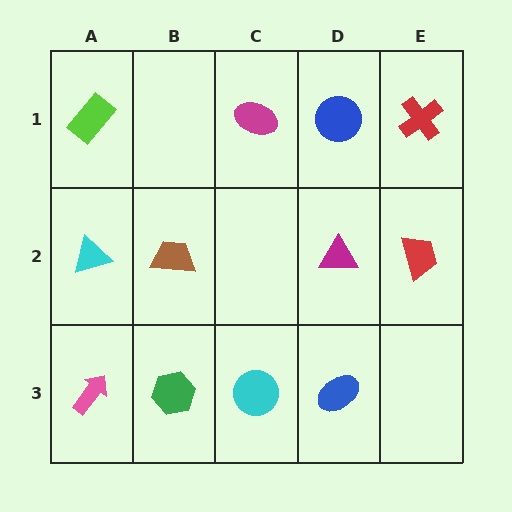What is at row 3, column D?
A blue ellipse.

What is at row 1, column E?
A red cross.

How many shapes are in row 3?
4 shapes.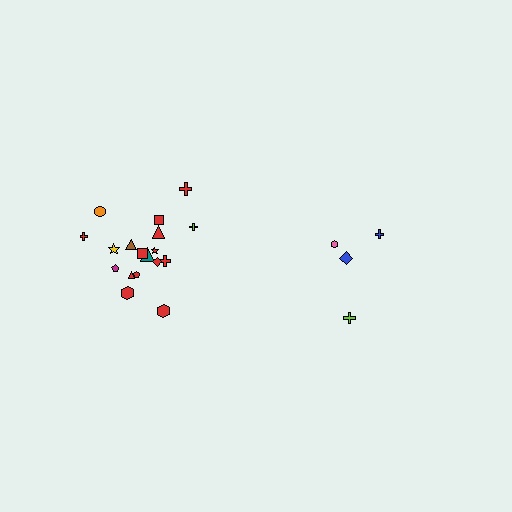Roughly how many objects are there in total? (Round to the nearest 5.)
Roughly 20 objects in total.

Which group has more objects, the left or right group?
The left group.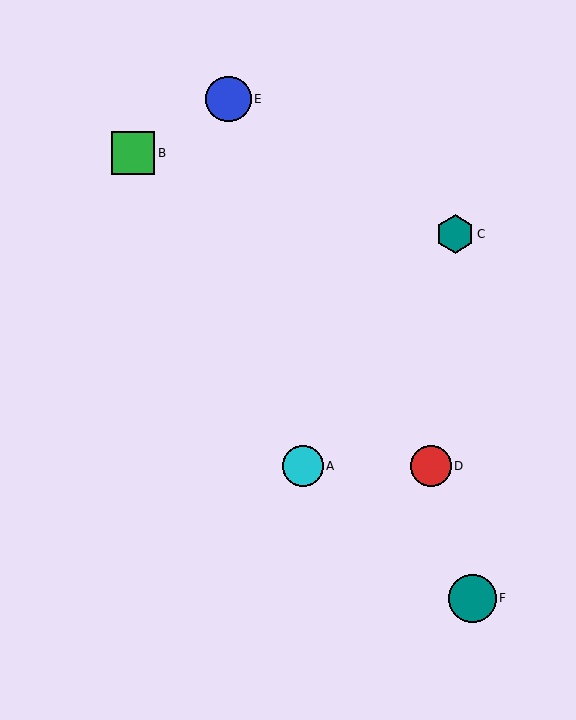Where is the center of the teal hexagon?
The center of the teal hexagon is at (455, 234).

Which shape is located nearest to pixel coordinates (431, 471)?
The red circle (labeled D) at (431, 466) is nearest to that location.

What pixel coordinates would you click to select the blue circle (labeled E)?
Click at (228, 99) to select the blue circle E.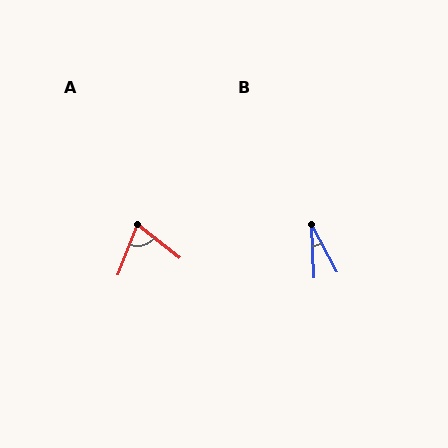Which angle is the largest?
A, at approximately 74 degrees.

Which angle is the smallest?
B, at approximately 25 degrees.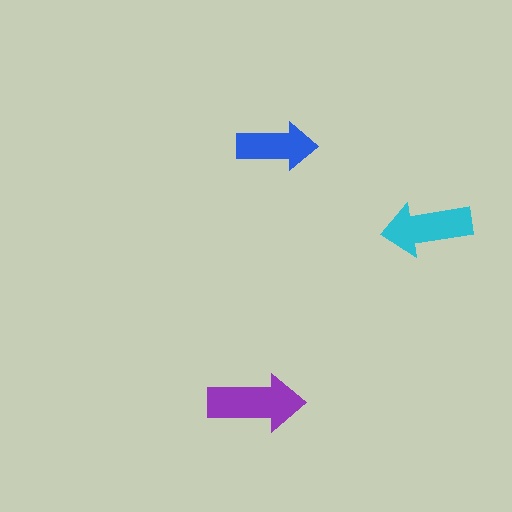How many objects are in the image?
There are 3 objects in the image.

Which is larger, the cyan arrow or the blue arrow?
The cyan one.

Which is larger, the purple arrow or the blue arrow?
The purple one.